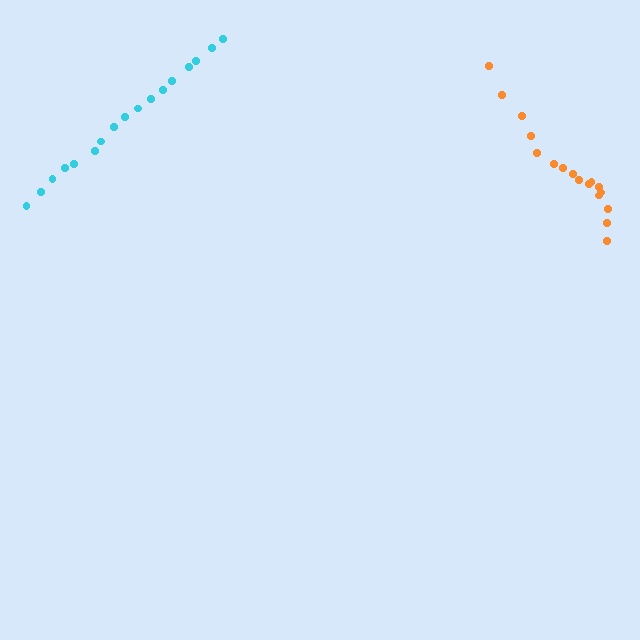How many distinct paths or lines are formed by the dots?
There are 2 distinct paths.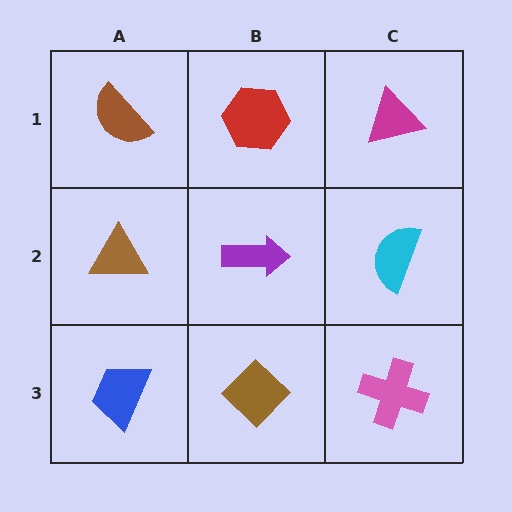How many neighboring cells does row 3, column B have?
3.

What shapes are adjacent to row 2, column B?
A red hexagon (row 1, column B), a brown diamond (row 3, column B), a brown triangle (row 2, column A), a cyan semicircle (row 2, column C).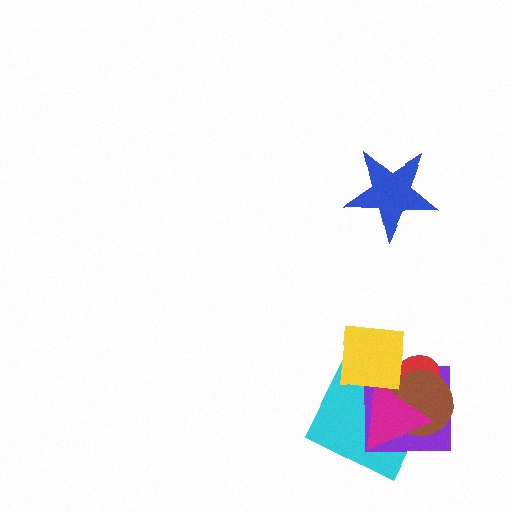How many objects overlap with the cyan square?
5 objects overlap with the cyan square.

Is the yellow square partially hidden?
No, no other shape covers it.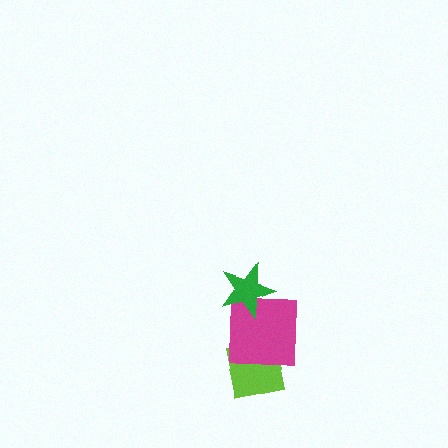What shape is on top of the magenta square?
The green star is on top of the magenta square.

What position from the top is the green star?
The green star is 1st from the top.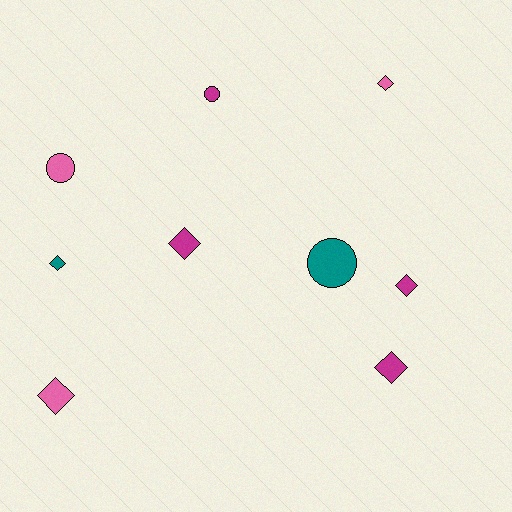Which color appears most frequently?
Magenta, with 4 objects.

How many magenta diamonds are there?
There are 3 magenta diamonds.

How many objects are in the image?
There are 9 objects.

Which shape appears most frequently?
Diamond, with 6 objects.